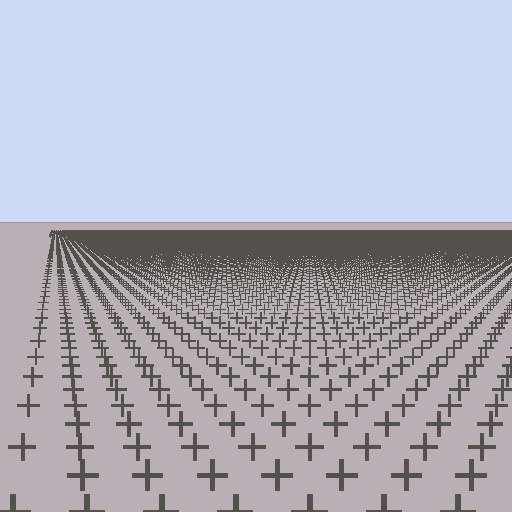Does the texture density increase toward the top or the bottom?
Density increases toward the top.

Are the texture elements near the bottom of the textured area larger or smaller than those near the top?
Larger. Near the bottom, elements are closer to the viewer and appear at a bigger on-screen size.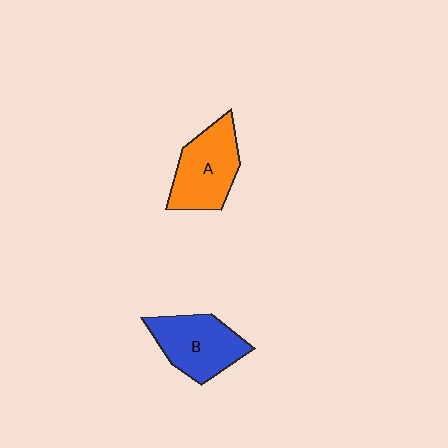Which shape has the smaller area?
Shape B (blue).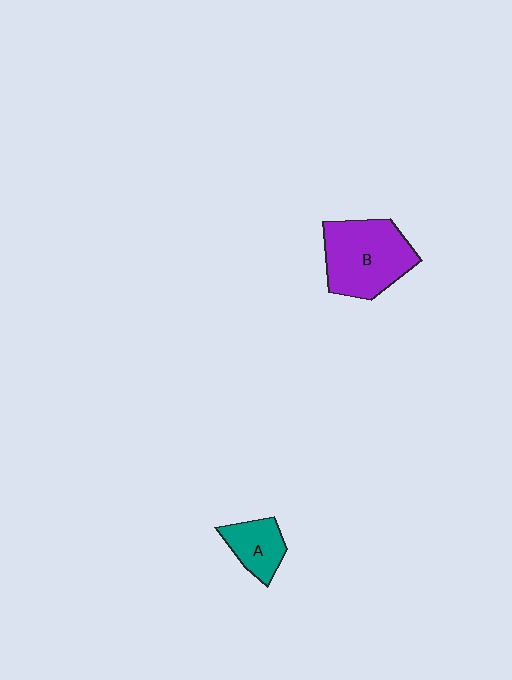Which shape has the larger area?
Shape B (purple).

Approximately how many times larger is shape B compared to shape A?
Approximately 2.1 times.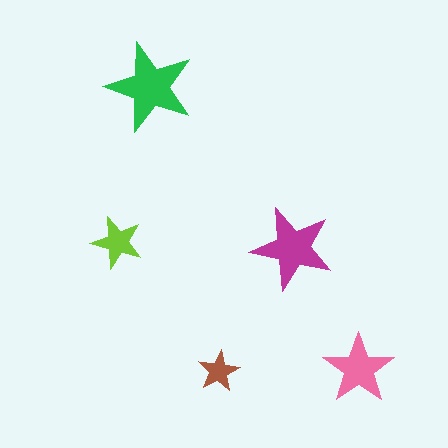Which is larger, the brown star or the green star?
The green one.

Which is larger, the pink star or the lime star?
The pink one.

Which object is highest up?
The green star is topmost.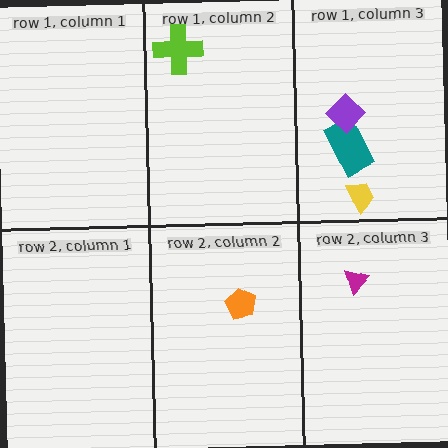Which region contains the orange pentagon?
The row 2, column 2 region.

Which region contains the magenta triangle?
The row 2, column 3 region.